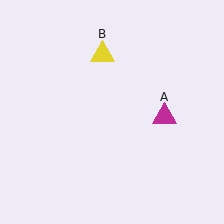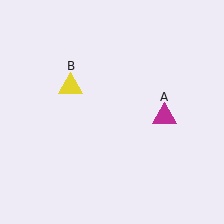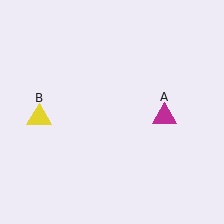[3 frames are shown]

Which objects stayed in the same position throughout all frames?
Magenta triangle (object A) remained stationary.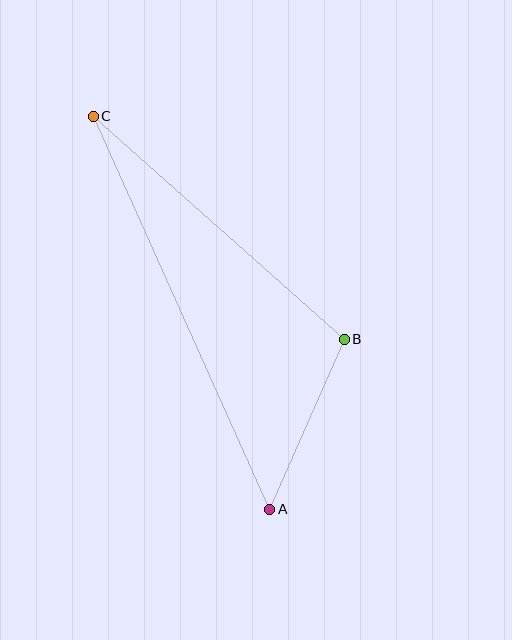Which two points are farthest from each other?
Points A and C are farthest from each other.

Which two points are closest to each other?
Points A and B are closest to each other.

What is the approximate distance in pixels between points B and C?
The distance between B and C is approximately 335 pixels.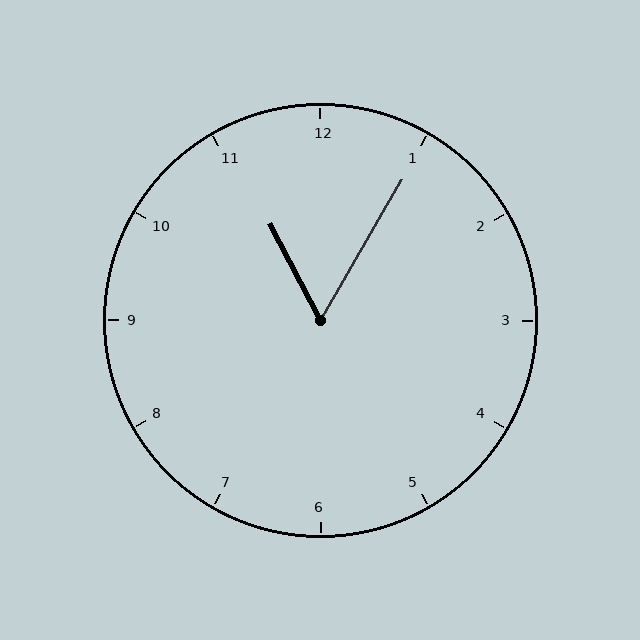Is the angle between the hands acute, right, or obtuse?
It is acute.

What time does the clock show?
11:05.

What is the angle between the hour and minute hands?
Approximately 58 degrees.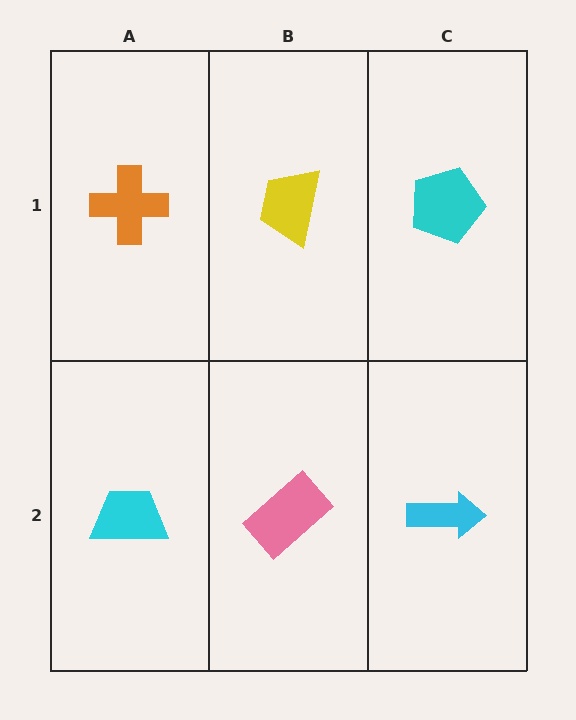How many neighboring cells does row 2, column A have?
2.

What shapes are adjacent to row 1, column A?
A cyan trapezoid (row 2, column A), a yellow trapezoid (row 1, column B).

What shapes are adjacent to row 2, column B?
A yellow trapezoid (row 1, column B), a cyan trapezoid (row 2, column A), a cyan arrow (row 2, column C).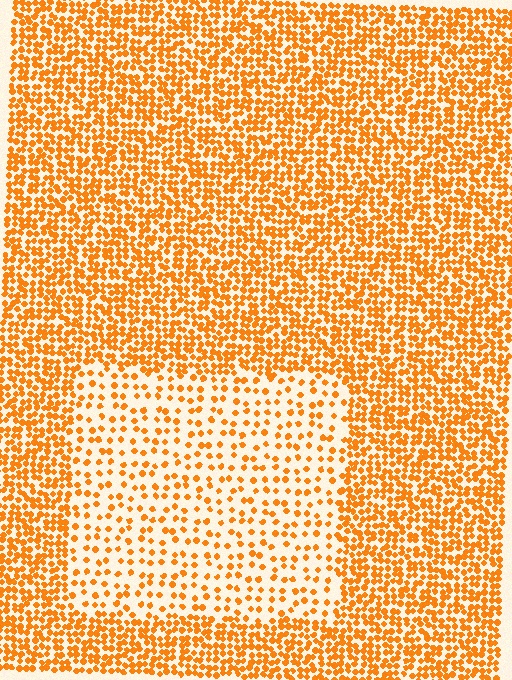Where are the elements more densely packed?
The elements are more densely packed outside the rectangle boundary.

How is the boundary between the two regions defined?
The boundary is defined by a change in element density (approximately 2.5x ratio). All elements are the same color, size, and shape.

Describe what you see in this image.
The image contains small orange elements arranged at two different densities. A rectangle-shaped region is visible where the elements are less densely packed than the surrounding area.